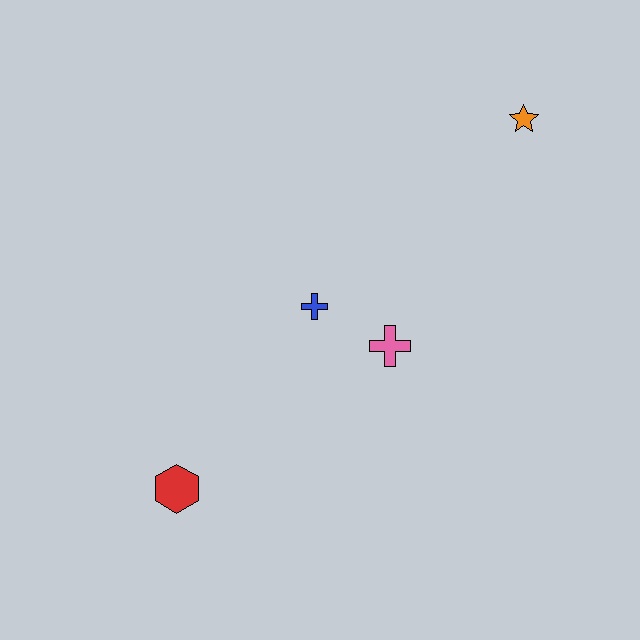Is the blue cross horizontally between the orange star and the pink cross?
No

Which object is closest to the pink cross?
The blue cross is closest to the pink cross.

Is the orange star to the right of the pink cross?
Yes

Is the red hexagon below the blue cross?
Yes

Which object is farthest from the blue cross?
The orange star is farthest from the blue cross.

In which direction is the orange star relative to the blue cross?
The orange star is to the right of the blue cross.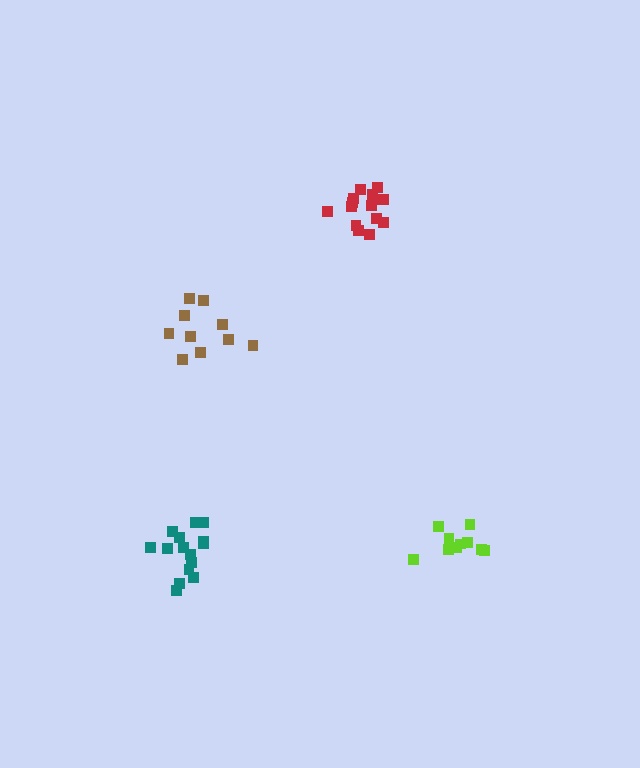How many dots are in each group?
Group 1: 15 dots, Group 2: 10 dots, Group 3: 10 dots, Group 4: 15 dots (50 total).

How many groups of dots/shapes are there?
There are 4 groups.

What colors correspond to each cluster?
The clusters are colored: red, lime, brown, teal.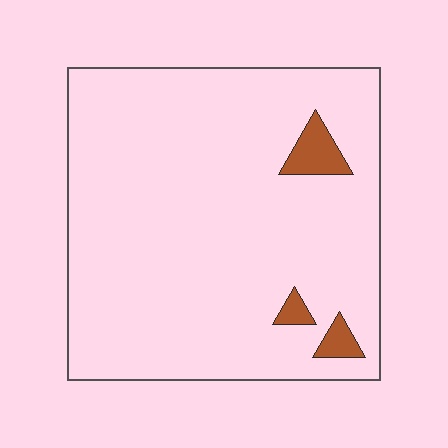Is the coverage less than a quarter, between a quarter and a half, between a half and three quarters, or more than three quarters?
Less than a quarter.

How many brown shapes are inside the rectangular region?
3.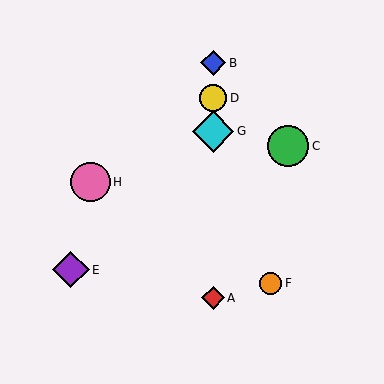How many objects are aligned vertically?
4 objects (A, B, D, G) are aligned vertically.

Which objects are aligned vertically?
Objects A, B, D, G are aligned vertically.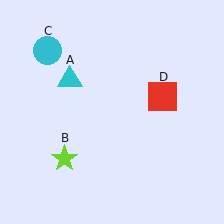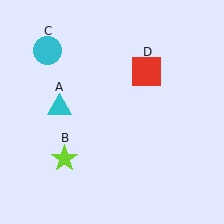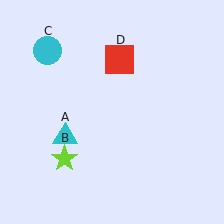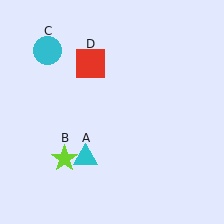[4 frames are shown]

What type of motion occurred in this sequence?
The cyan triangle (object A), red square (object D) rotated counterclockwise around the center of the scene.